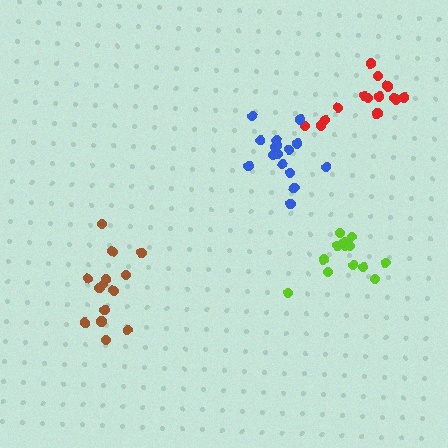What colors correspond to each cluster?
The clusters are colored: red, brown, blue, lime.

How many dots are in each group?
Group 1: 14 dots, Group 2: 14 dots, Group 3: 16 dots, Group 4: 13 dots (57 total).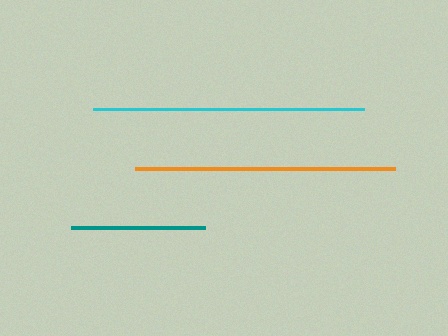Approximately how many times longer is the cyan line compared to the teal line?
The cyan line is approximately 2.0 times the length of the teal line.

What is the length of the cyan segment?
The cyan segment is approximately 271 pixels long.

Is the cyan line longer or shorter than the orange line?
The cyan line is longer than the orange line.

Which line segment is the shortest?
The teal line is the shortest at approximately 134 pixels.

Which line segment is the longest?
The cyan line is the longest at approximately 271 pixels.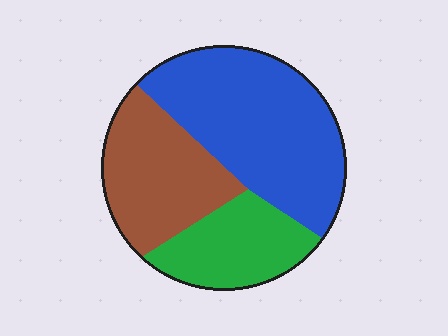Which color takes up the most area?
Blue, at roughly 50%.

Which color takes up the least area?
Green, at roughly 20%.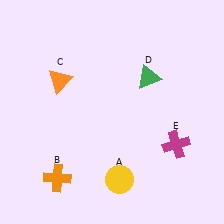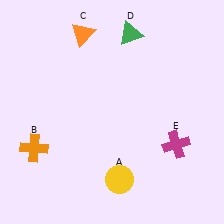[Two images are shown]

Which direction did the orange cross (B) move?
The orange cross (B) moved up.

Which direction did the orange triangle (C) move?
The orange triangle (C) moved up.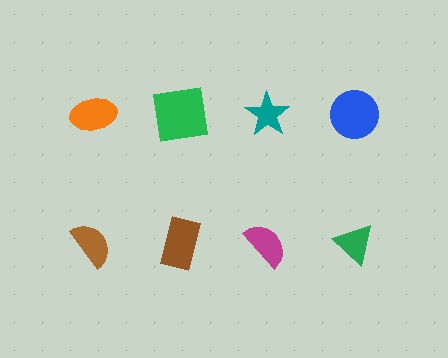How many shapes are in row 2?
4 shapes.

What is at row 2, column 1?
A brown semicircle.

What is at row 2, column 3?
A magenta semicircle.